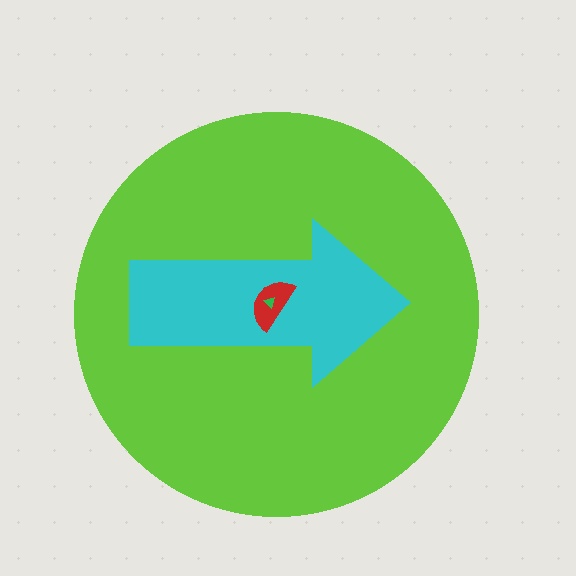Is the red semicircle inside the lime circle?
Yes.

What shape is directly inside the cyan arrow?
The red semicircle.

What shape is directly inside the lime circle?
The cyan arrow.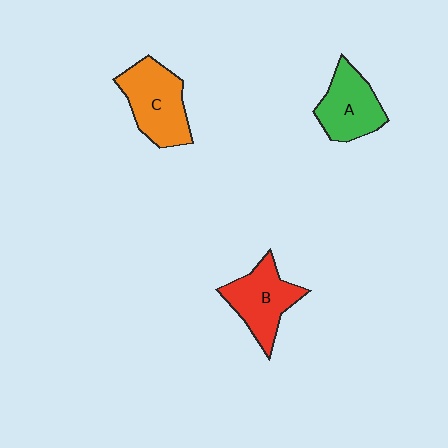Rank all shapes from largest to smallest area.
From largest to smallest: C (orange), B (red), A (green).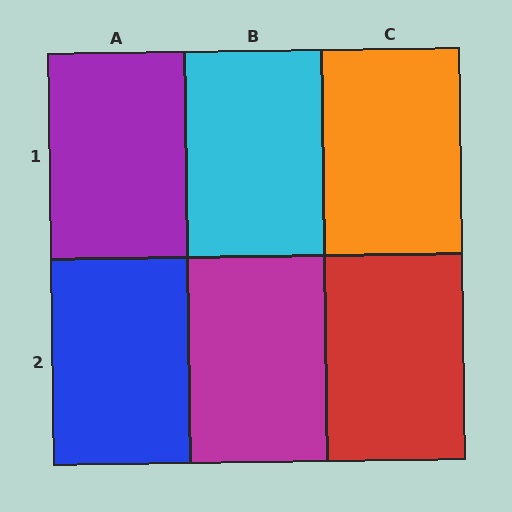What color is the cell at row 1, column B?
Cyan.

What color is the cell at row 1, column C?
Orange.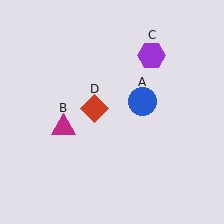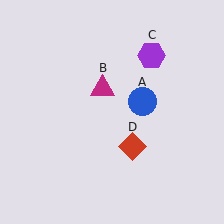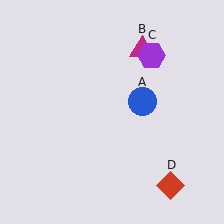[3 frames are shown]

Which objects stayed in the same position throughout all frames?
Blue circle (object A) and purple hexagon (object C) remained stationary.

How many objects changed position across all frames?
2 objects changed position: magenta triangle (object B), red diamond (object D).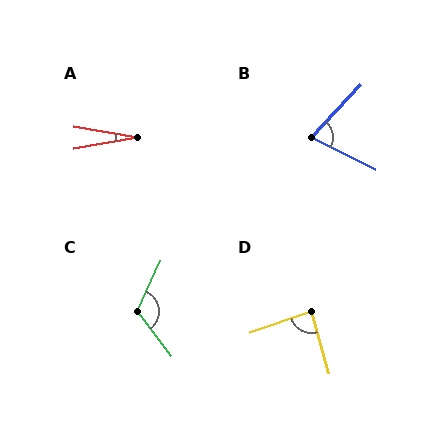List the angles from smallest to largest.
A (20°), B (73°), D (86°), C (119°).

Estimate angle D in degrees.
Approximately 86 degrees.